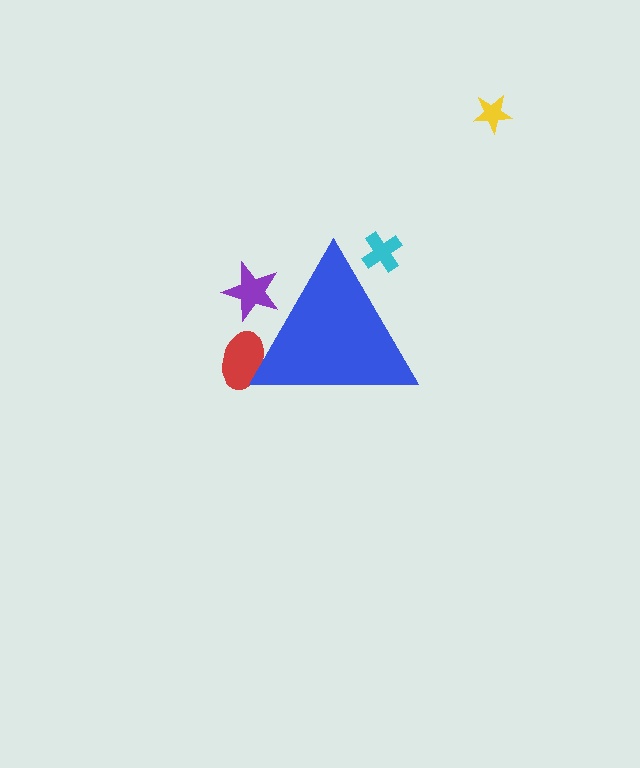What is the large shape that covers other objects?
A blue triangle.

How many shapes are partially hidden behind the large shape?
3 shapes are partially hidden.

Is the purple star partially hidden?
Yes, the purple star is partially hidden behind the blue triangle.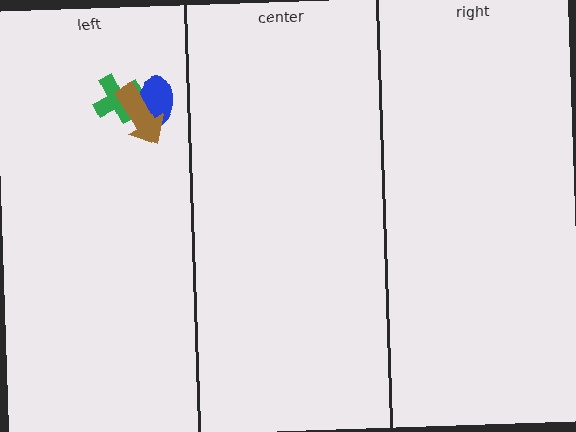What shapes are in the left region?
The green cross, the blue ellipse, the brown arrow.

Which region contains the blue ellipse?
The left region.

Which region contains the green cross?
The left region.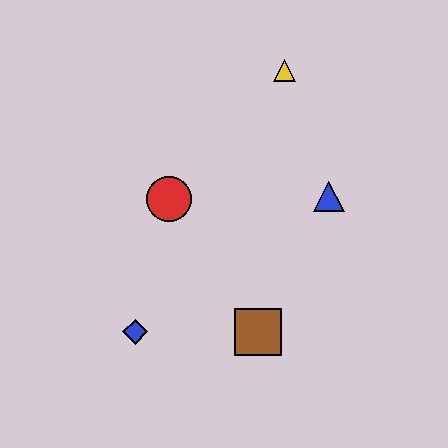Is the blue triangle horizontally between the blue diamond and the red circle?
No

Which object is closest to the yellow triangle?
The blue triangle is closest to the yellow triangle.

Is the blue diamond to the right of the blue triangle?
No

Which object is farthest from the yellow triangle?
The blue diamond is farthest from the yellow triangle.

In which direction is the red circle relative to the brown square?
The red circle is above the brown square.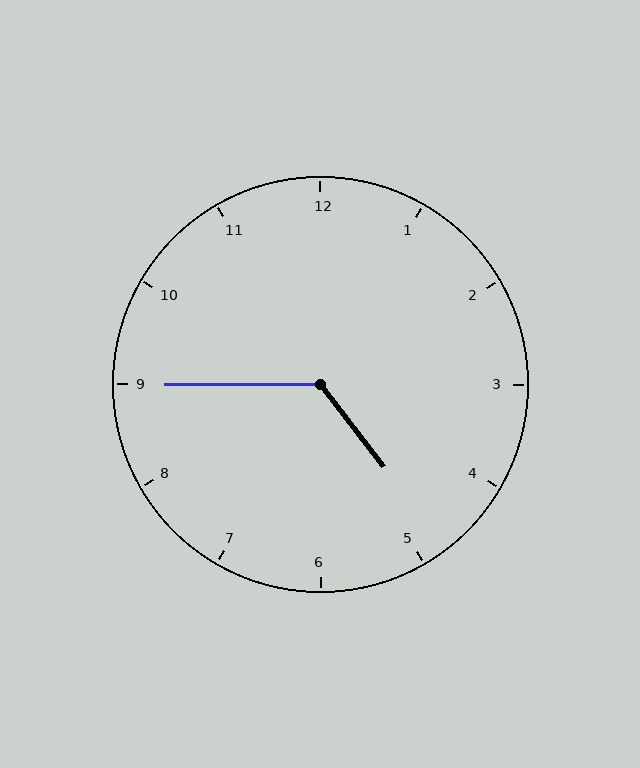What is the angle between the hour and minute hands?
Approximately 128 degrees.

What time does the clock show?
4:45.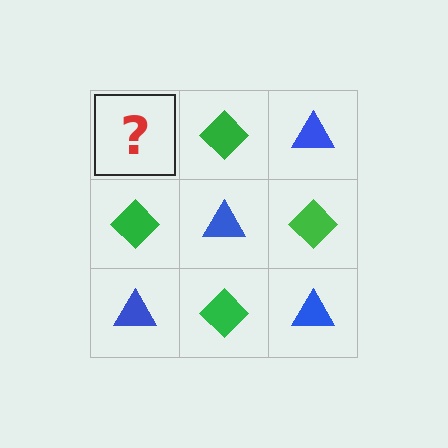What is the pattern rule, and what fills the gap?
The rule is that it alternates blue triangle and green diamond in a checkerboard pattern. The gap should be filled with a blue triangle.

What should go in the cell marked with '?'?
The missing cell should contain a blue triangle.